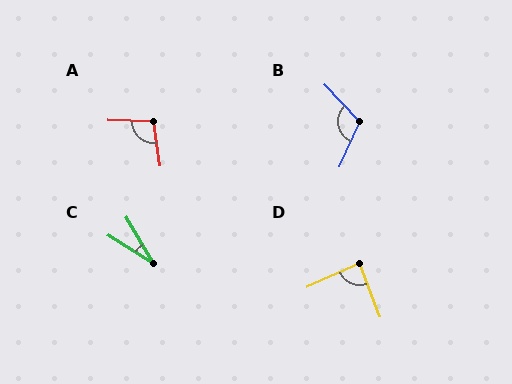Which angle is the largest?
B, at approximately 113 degrees.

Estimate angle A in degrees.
Approximately 101 degrees.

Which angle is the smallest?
C, at approximately 28 degrees.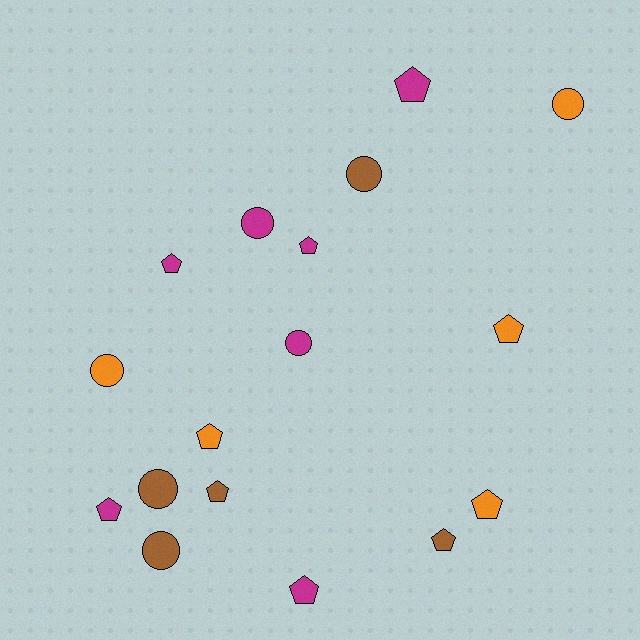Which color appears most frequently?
Magenta, with 7 objects.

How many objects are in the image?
There are 17 objects.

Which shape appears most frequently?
Pentagon, with 10 objects.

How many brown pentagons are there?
There are 2 brown pentagons.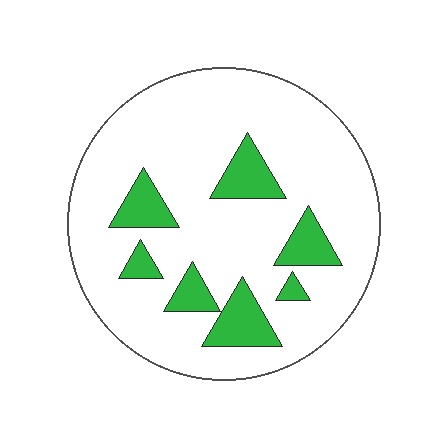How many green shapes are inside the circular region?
7.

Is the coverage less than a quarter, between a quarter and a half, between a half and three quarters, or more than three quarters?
Less than a quarter.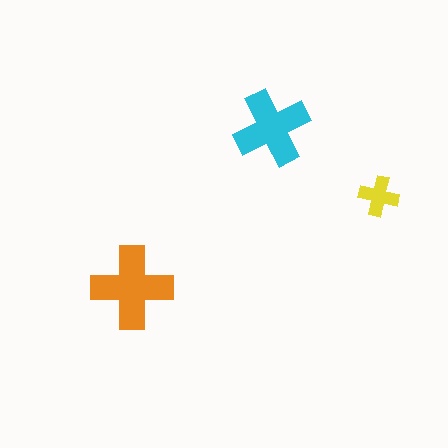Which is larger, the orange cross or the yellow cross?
The orange one.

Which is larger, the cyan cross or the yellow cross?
The cyan one.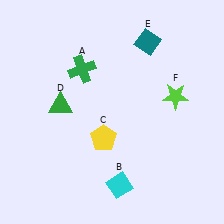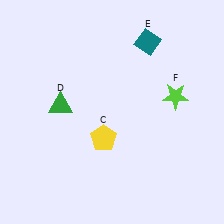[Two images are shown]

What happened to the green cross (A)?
The green cross (A) was removed in Image 2. It was in the top-left area of Image 1.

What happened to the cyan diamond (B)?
The cyan diamond (B) was removed in Image 2. It was in the bottom-right area of Image 1.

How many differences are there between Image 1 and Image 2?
There are 2 differences between the two images.